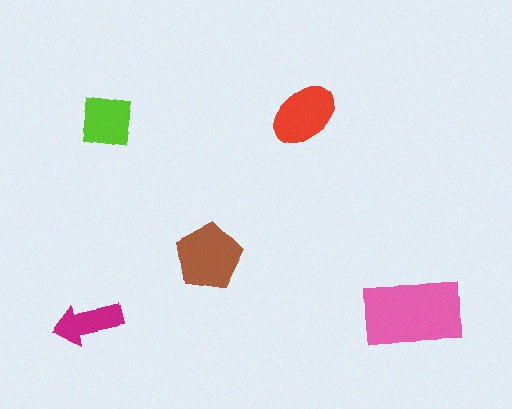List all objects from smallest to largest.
The magenta arrow, the lime square, the red ellipse, the brown pentagon, the pink rectangle.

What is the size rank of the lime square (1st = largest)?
4th.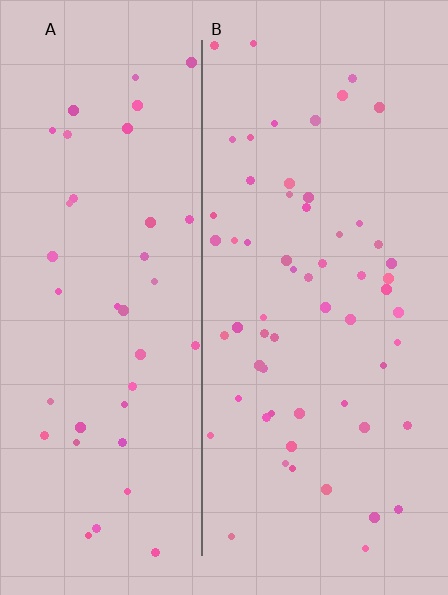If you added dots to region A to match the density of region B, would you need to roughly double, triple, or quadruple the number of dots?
Approximately double.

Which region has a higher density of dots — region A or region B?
B (the right).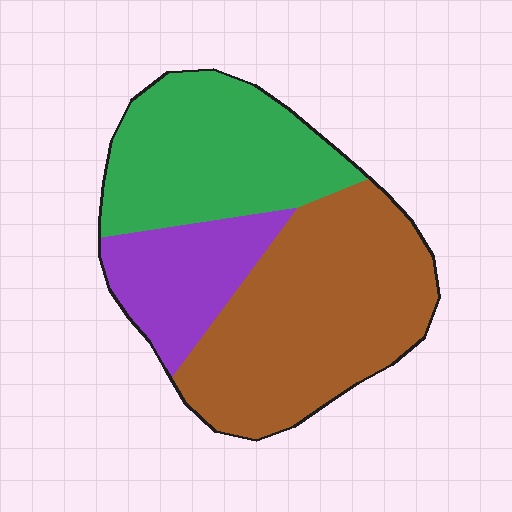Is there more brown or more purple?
Brown.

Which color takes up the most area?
Brown, at roughly 45%.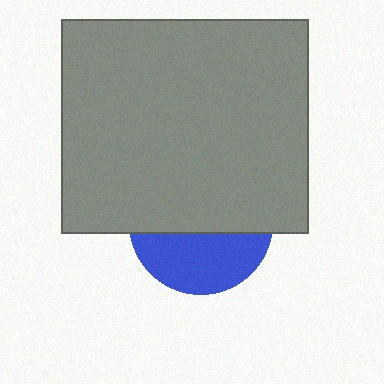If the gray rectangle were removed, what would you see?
You would see the complete blue circle.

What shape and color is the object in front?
The object in front is a gray rectangle.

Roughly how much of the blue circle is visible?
A small part of it is visible (roughly 41%).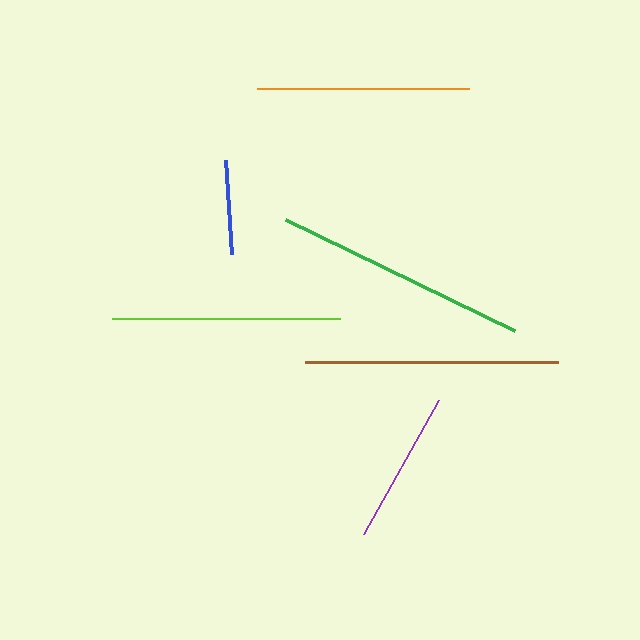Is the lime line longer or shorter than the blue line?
The lime line is longer than the blue line.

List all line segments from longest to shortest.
From longest to shortest: green, brown, lime, orange, purple, blue.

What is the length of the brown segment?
The brown segment is approximately 253 pixels long.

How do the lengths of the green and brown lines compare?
The green and brown lines are approximately the same length.